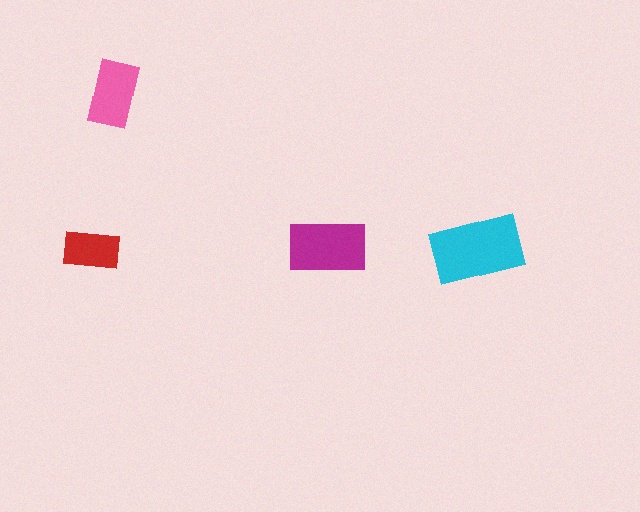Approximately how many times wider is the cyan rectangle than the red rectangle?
About 1.5 times wider.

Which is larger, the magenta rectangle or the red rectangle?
The magenta one.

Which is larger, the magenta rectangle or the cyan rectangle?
The cyan one.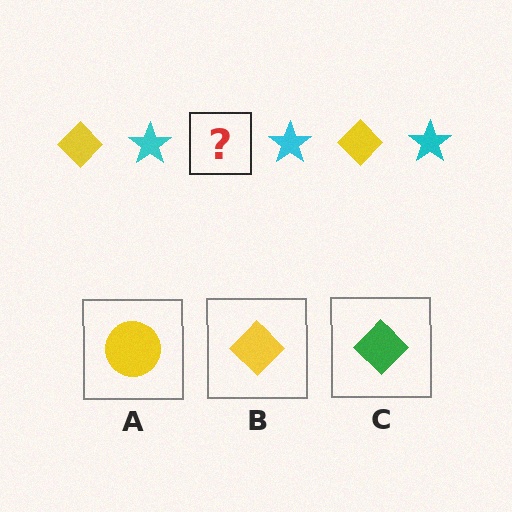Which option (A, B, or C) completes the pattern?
B.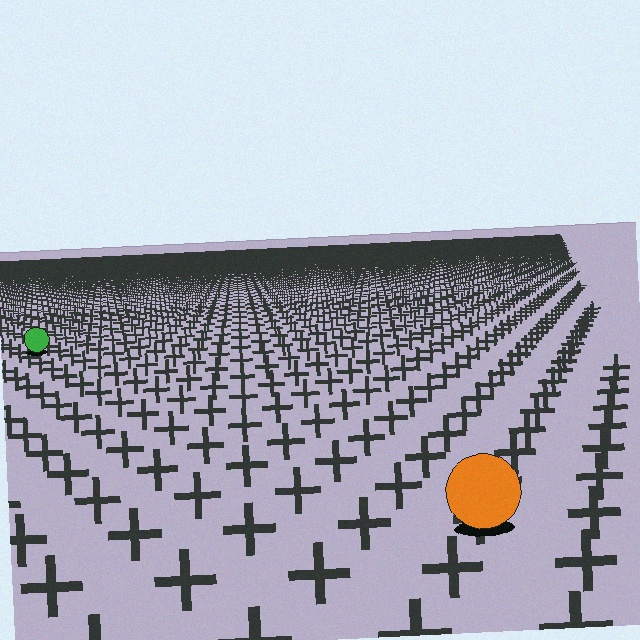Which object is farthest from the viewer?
The green circle is farthest from the viewer. It appears smaller and the ground texture around it is denser.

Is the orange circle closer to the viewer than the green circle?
Yes. The orange circle is closer — you can tell from the texture gradient: the ground texture is coarser near it.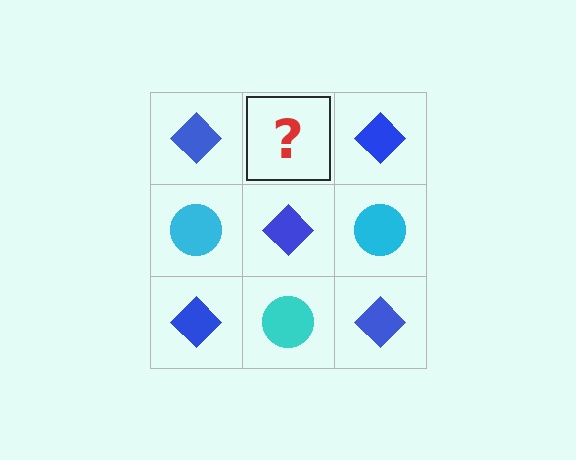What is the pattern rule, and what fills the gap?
The rule is that it alternates blue diamond and cyan circle in a checkerboard pattern. The gap should be filled with a cyan circle.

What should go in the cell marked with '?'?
The missing cell should contain a cyan circle.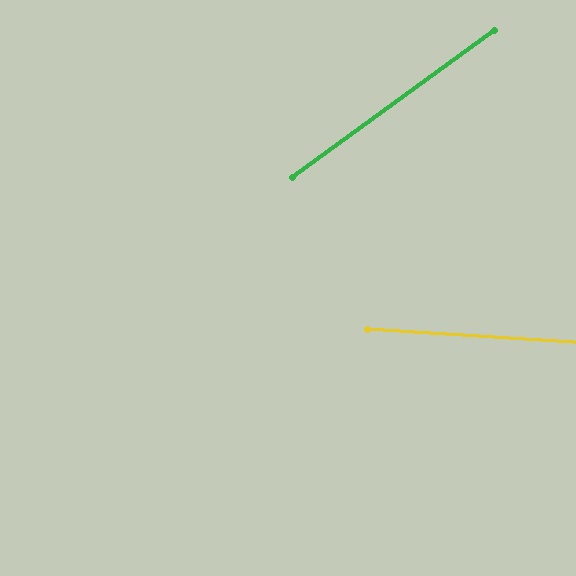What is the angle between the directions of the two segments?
Approximately 40 degrees.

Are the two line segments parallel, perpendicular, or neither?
Neither parallel nor perpendicular — they differ by about 40°.